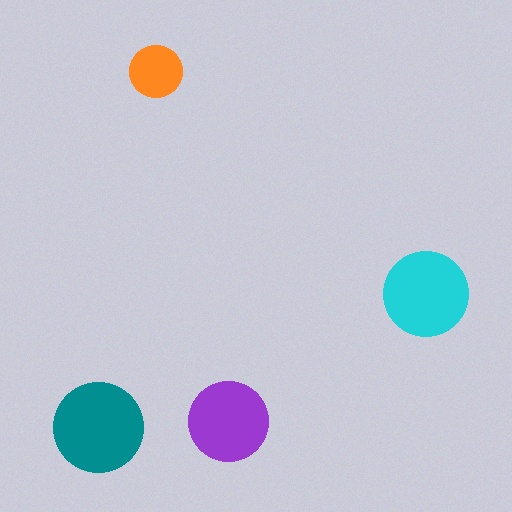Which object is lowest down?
The teal circle is bottommost.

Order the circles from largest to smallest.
the teal one, the cyan one, the purple one, the orange one.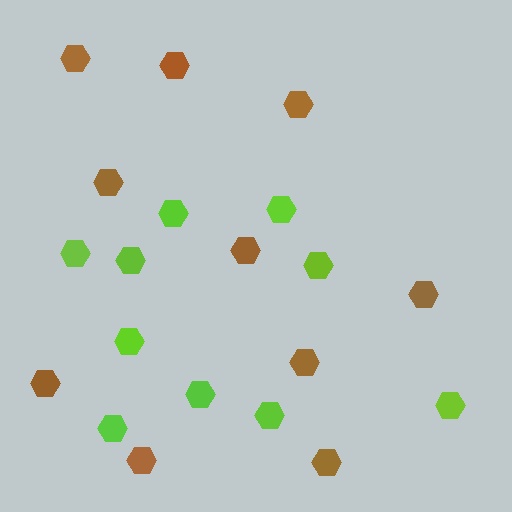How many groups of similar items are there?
There are 2 groups: one group of brown hexagons (10) and one group of lime hexagons (10).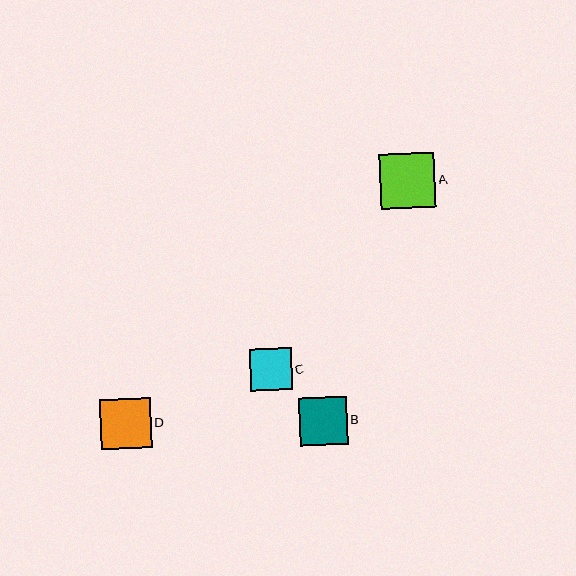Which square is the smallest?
Square C is the smallest with a size of approximately 42 pixels.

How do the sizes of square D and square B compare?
Square D and square B are approximately the same size.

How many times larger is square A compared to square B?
Square A is approximately 1.1 times the size of square B.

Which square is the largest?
Square A is the largest with a size of approximately 55 pixels.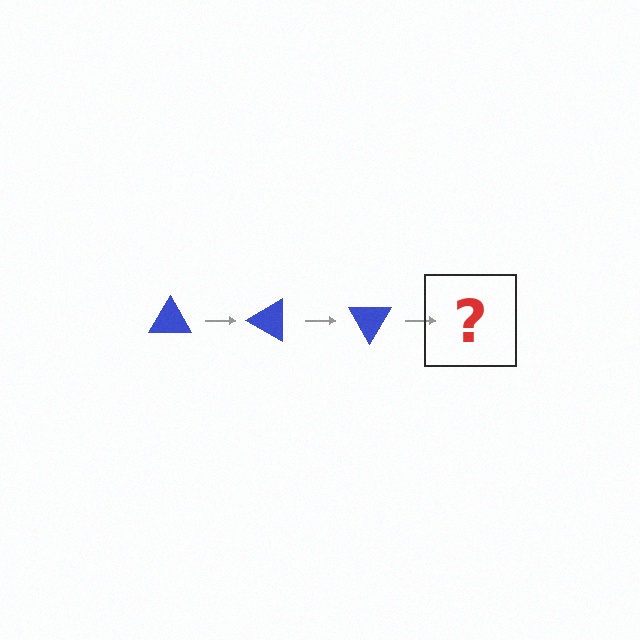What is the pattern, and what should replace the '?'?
The pattern is that the triangle rotates 30 degrees each step. The '?' should be a blue triangle rotated 90 degrees.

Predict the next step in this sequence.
The next step is a blue triangle rotated 90 degrees.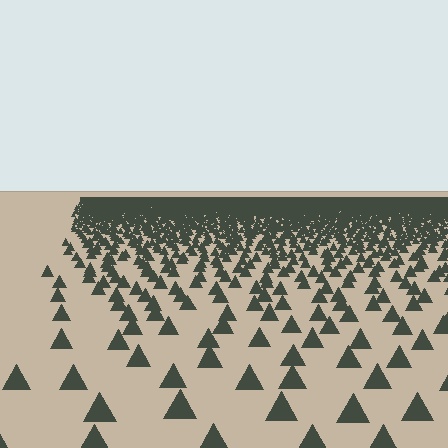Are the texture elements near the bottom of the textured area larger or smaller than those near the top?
Larger. Near the bottom, elements are closer to the viewer and appear at a bigger on-screen size.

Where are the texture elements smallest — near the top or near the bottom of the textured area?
Near the top.